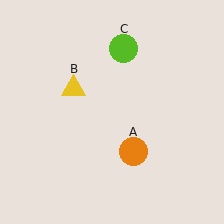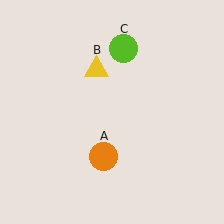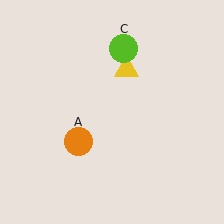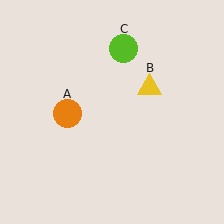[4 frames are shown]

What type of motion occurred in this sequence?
The orange circle (object A), yellow triangle (object B) rotated clockwise around the center of the scene.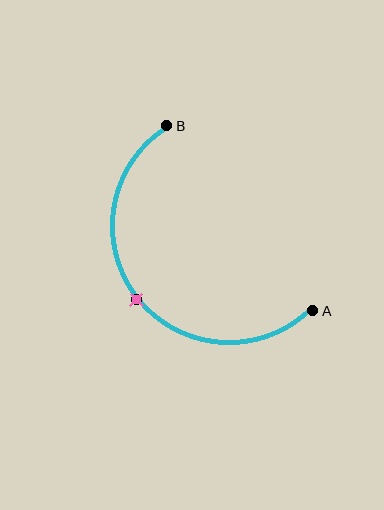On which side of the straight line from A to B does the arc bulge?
The arc bulges below and to the left of the straight line connecting A and B.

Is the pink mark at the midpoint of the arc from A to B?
Yes. The pink mark lies on the arc at equal arc-length from both A and B — it is the arc midpoint.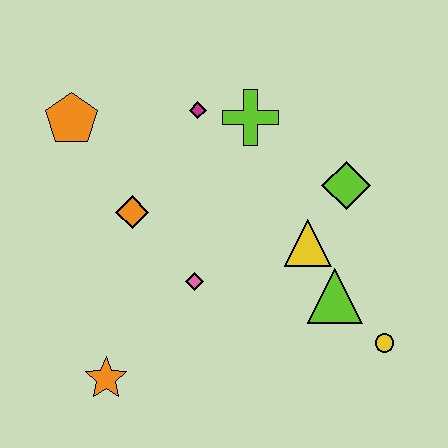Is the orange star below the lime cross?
Yes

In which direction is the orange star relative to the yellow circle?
The orange star is to the left of the yellow circle.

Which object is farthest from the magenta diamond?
The yellow circle is farthest from the magenta diamond.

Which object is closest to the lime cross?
The magenta diamond is closest to the lime cross.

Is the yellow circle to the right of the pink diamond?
Yes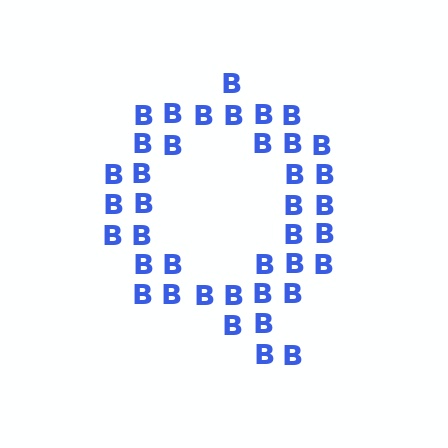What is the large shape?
The large shape is the letter Q.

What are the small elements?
The small elements are letter B's.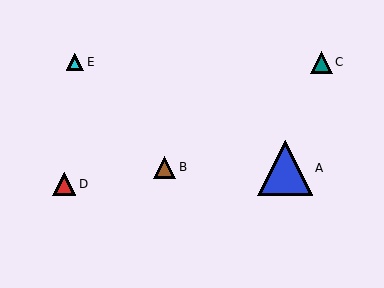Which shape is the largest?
The blue triangle (labeled A) is the largest.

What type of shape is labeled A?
Shape A is a blue triangle.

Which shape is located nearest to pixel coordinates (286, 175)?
The blue triangle (labeled A) at (285, 168) is nearest to that location.